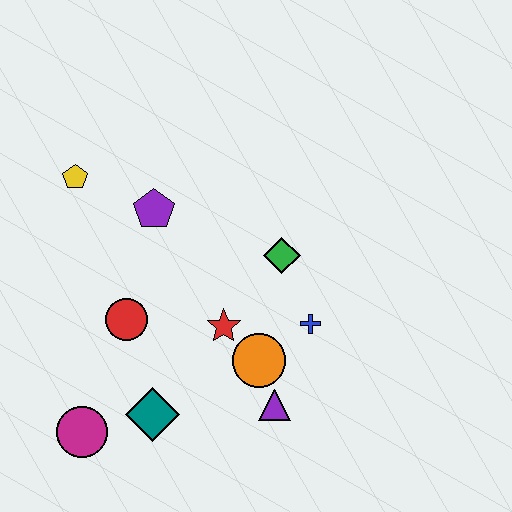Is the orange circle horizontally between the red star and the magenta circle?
No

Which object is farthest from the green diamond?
The magenta circle is farthest from the green diamond.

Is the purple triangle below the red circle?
Yes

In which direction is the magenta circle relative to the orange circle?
The magenta circle is to the left of the orange circle.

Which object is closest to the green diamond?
The blue cross is closest to the green diamond.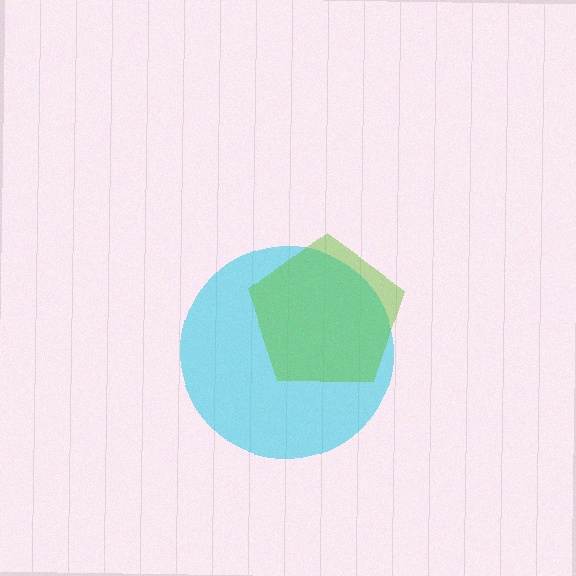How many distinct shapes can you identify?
There are 2 distinct shapes: a cyan circle, a lime pentagon.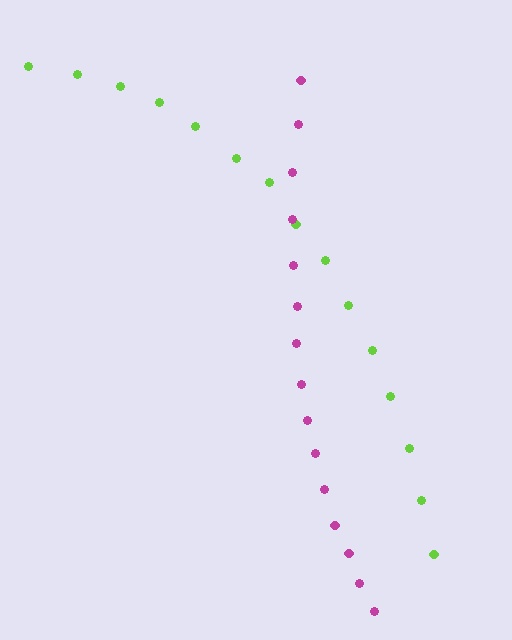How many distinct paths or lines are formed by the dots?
There are 2 distinct paths.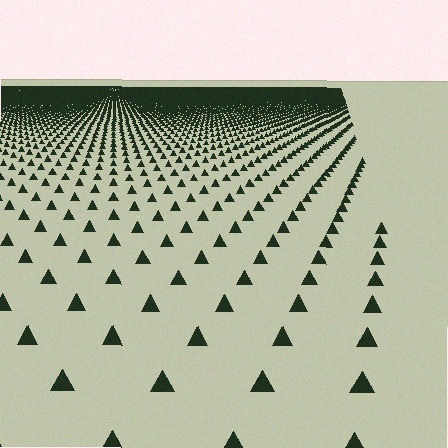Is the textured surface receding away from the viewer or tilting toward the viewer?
The surface is receding away from the viewer. Texture elements get smaller and denser toward the top.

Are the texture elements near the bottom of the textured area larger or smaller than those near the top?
Larger. Near the bottom, elements are closer to the viewer and appear at a bigger on-screen size.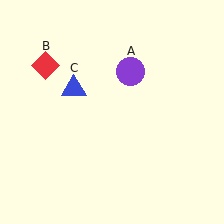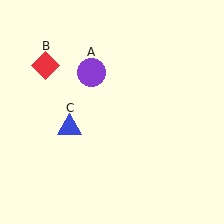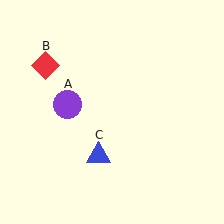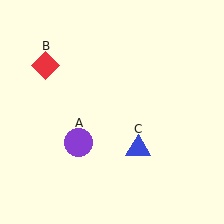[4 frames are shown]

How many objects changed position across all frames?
2 objects changed position: purple circle (object A), blue triangle (object C).